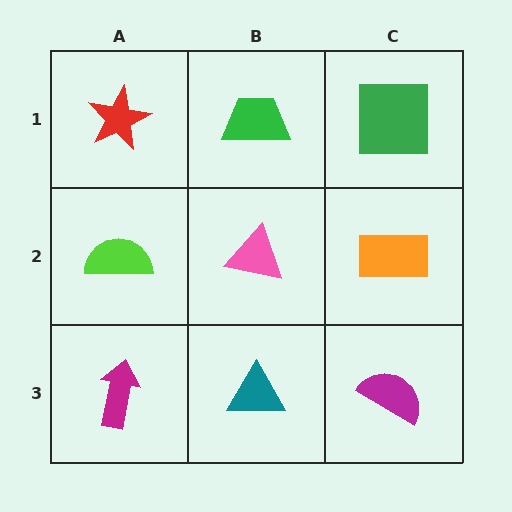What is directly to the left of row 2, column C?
A pink triangle.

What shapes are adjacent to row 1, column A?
A lime semicircle (row 2, column A), a green trapezoid (row 1, column B).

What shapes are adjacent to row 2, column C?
A green square (row 1, column C), a magenta semicircle (row 3, column C), a pink triangle (row 2, column B).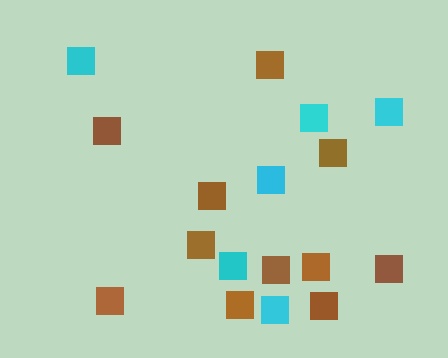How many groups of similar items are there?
There are 2 groups: one group of brown squares (11) and one group of cyan squares (6).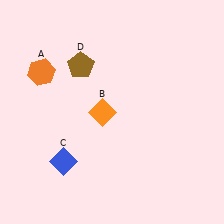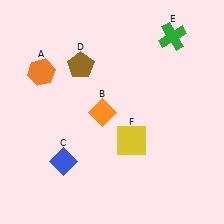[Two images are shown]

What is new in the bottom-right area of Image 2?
A yellow square (F) was added in the bottom-right area of Image 2.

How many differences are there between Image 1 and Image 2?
There are 2 differences between the two images.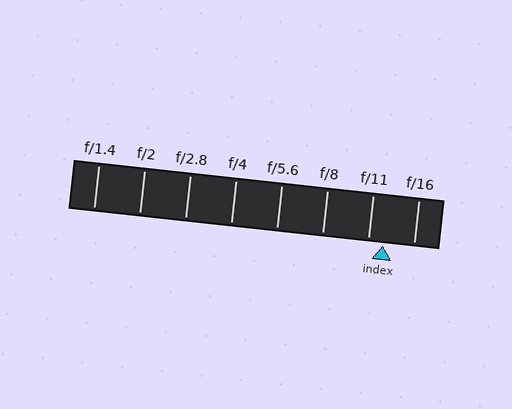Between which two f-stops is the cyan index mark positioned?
The index mark is between f/11 and f/16.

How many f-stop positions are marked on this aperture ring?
There are 8 f-stop positions marked.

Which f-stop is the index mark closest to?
The index mark is closest to f/11.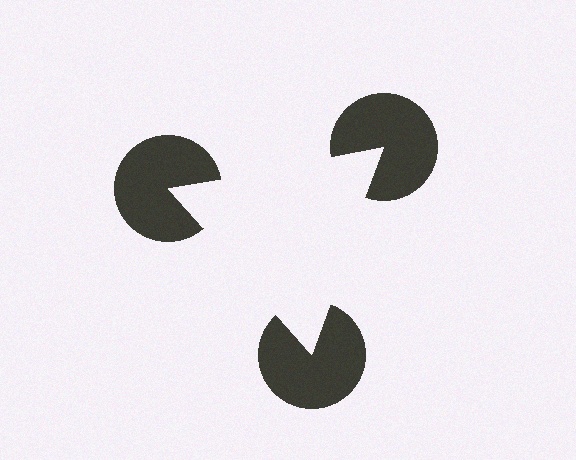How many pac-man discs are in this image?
There are 3 — one at each vertex of the illusory triangle.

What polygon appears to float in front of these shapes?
An illusory triangle — its edges are inferred from the aligned wedge cuts in the pac-man discs, not physically drawn.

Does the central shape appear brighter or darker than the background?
It typically appears slightly brighter than the background, even though no actual brightness change is drawn.